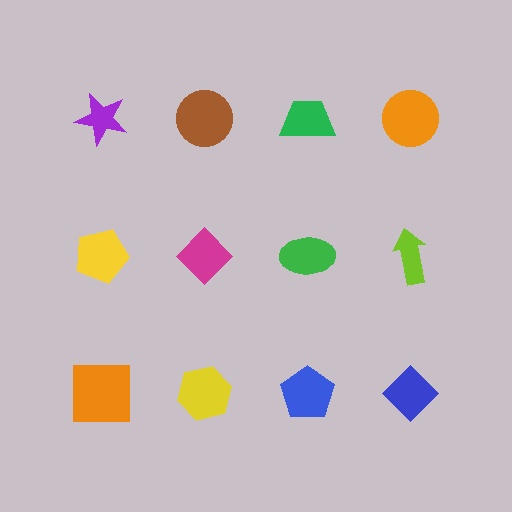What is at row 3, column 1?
An orange square.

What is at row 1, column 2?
A brown circle.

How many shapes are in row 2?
4 shapes.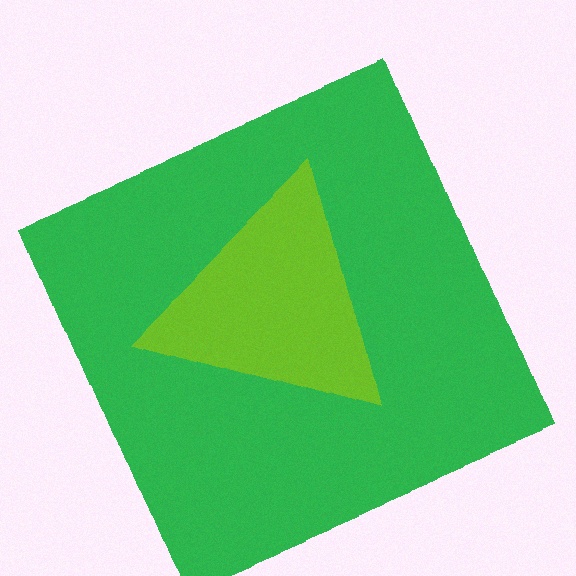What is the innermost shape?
The lime triangle.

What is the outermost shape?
The green square.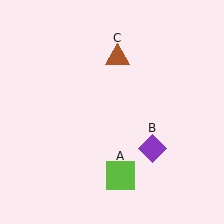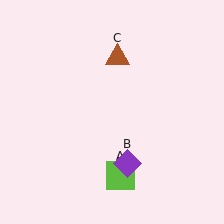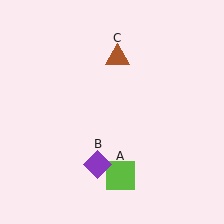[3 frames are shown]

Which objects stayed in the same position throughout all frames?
Lime square (object A) and brown triangle (object C) remained stationary.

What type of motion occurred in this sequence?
The purple diamond (object B) rotated clockwise around the center of the scene.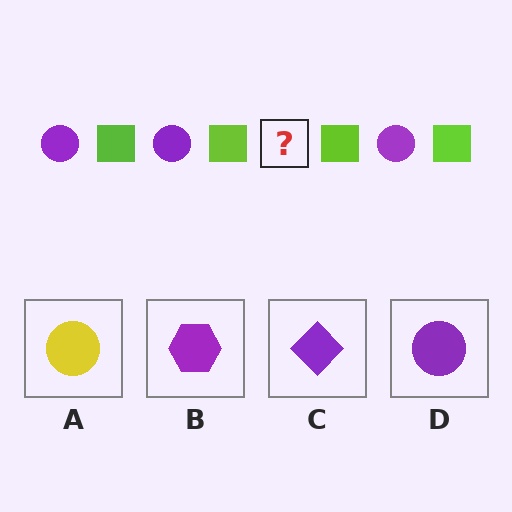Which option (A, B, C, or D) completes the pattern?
D.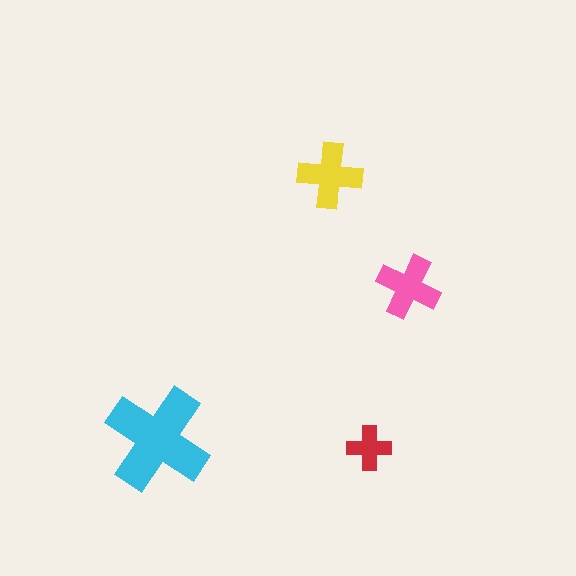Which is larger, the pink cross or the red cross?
The pink one.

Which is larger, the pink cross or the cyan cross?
The cyan one.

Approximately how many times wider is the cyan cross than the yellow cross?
About 1.5 times wider.